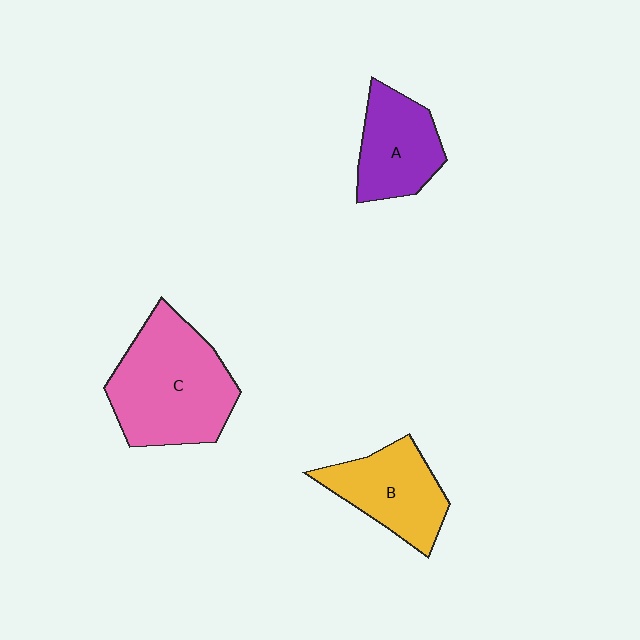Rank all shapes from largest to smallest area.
From largest to smallest: C (pink), B (yellow), A (purple).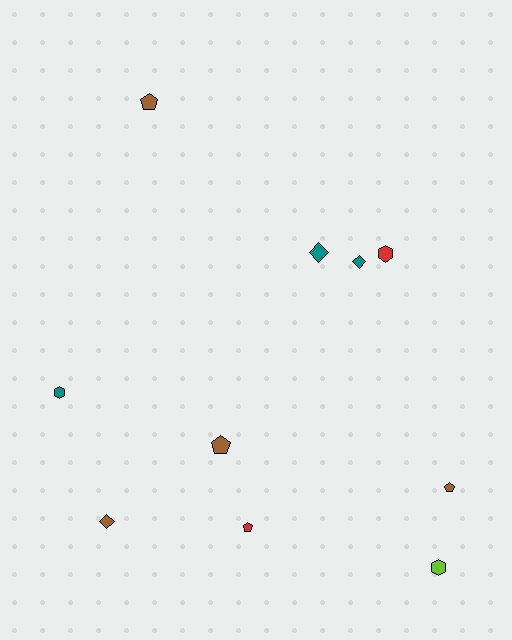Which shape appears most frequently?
Pentagon, with 4 objects.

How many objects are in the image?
There are 10 objects.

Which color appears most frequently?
Brown, with 4 objects.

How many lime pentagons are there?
There are no lime pentagons.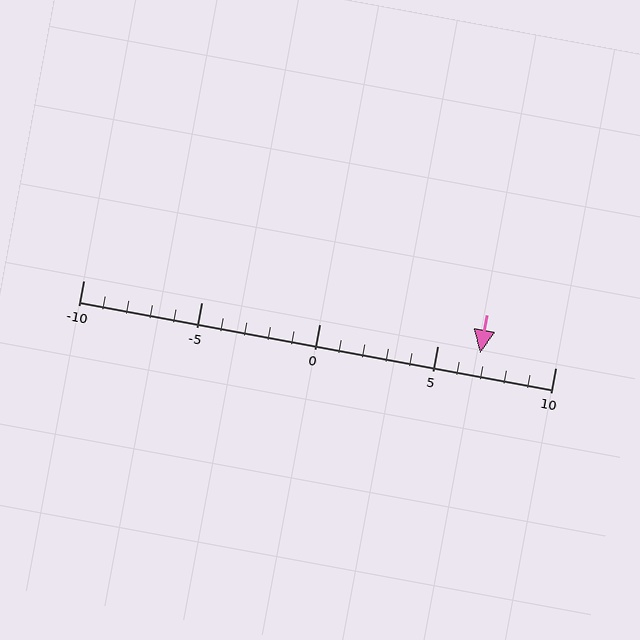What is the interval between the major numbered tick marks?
The major tick marks are spaced 5 units apart.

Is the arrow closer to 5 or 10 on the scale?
The arrow is closer to 5.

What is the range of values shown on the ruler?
The ruler shows values from -10 to 10.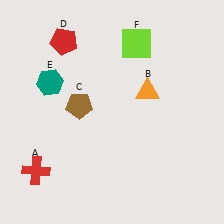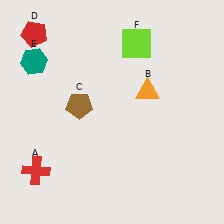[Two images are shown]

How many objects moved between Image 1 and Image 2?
2 objects moved between the two images.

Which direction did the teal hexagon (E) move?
The teal hexagon (E) moved up.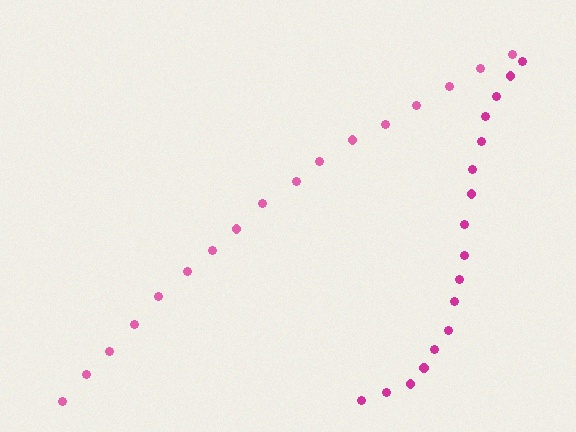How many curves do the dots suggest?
There are 2 distinct paths.